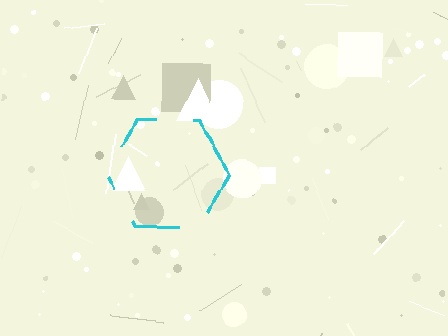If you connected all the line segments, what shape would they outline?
They would outline a hexagon.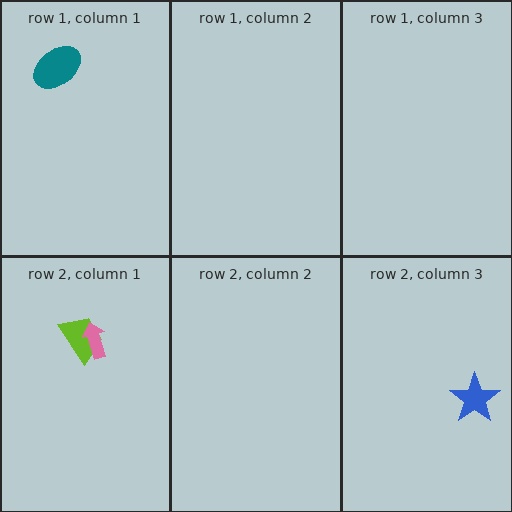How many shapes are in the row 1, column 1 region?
1.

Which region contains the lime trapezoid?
The row 2, column 1 region.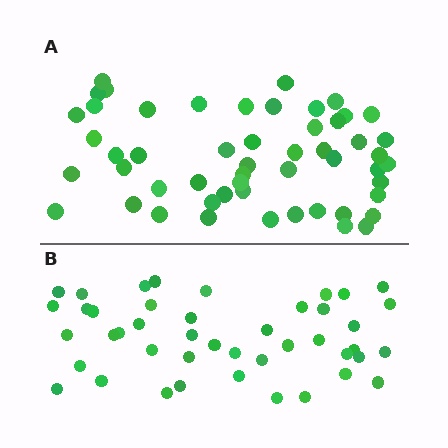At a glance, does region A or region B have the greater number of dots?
Region A (the top region) has more dots.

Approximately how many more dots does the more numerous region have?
Region A has roughly 8 or so more dots than region B.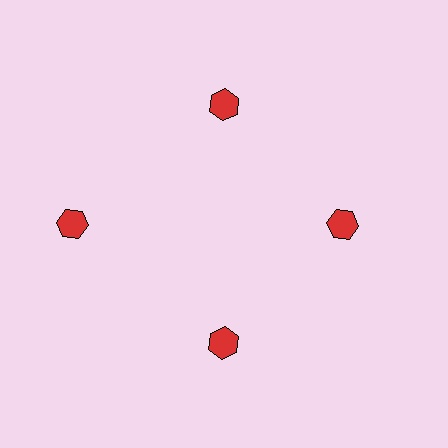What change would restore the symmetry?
The symmetry would be restored by moving it inward, back onto the ring so that all 4 hexagons sit at equal angles and equal distance from the center.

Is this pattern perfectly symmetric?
No. The 4 red hexagons are arranged in a ring, but one element near the 9 o'clock position is pushed outward from the center, breaking the 4-fold rotational symmetry.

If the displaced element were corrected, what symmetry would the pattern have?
It would have 4-fold rotational symmetry — the pattern would map onto itself every 90 degrees.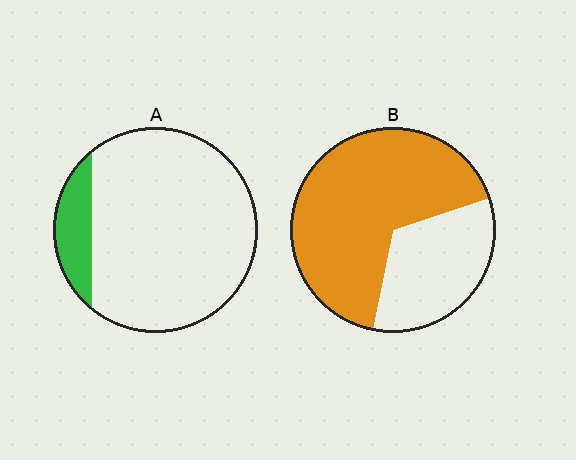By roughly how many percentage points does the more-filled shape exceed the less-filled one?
By roughly 55 percentage points (B over A).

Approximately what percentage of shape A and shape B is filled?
A is approximately 15% and B is approximately 65%.